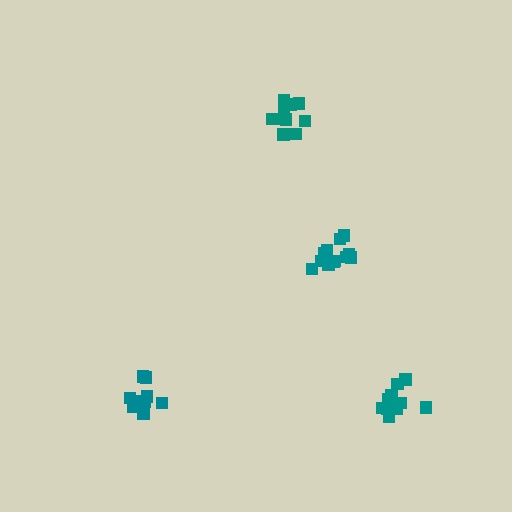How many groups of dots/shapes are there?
There are 4 groups.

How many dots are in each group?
Group 1: 9 dots, Group 2: 11 dots, Group 3: 10 dots, Group 4: 13 dots (43 total).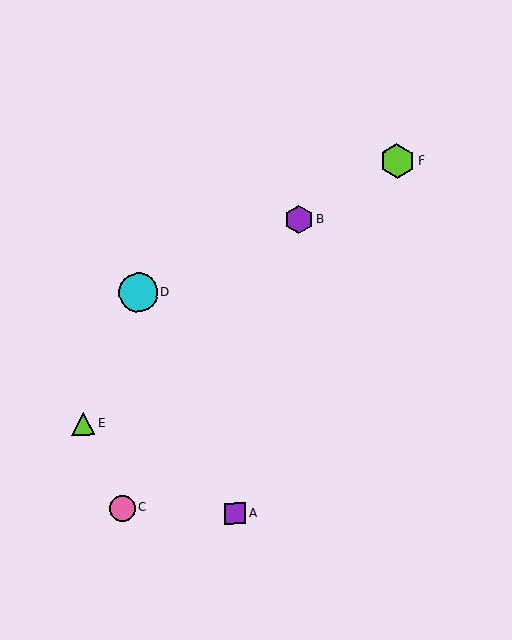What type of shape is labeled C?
Shape C is a pink circle.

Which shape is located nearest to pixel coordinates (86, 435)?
The lime triangle (labeled E) at (83, 424) is nearest to that location.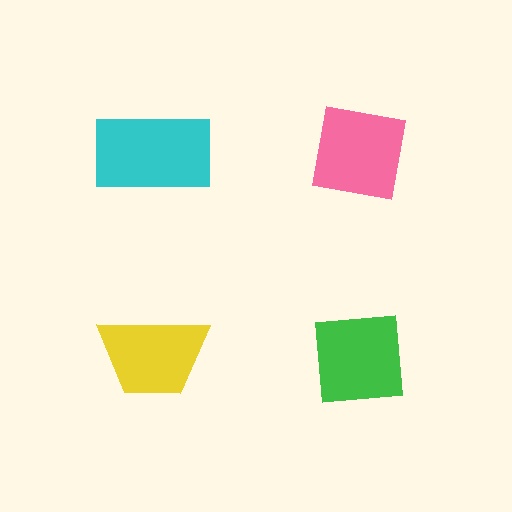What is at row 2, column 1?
A yellow trapezoid.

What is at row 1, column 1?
A cyan rectangle.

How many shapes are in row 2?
2 shapes.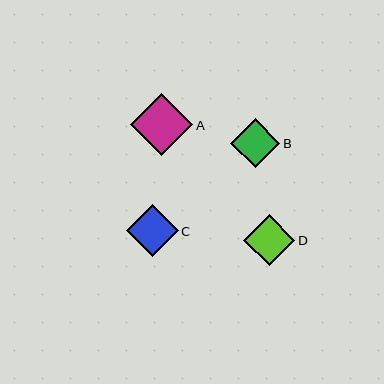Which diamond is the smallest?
Diamond B is the smallest with a size of approximately 49 pixels.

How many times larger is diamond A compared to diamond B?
Diamond A is approximately 1.3 times the size of diamond B.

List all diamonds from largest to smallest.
From largest to smallest: A, C, D, B.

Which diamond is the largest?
Diamond A is the largest with a size of approximately 62 pixels.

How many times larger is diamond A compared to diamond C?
Diamond A is approximately 1.2 times the size of diamond C.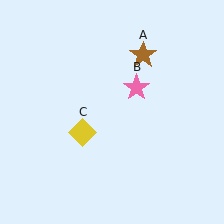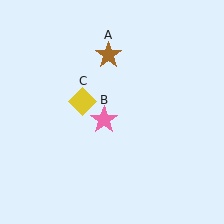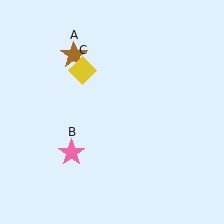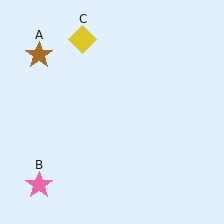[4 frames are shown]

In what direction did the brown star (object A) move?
The brown star (object A) moved left.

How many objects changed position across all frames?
3 objects changed position: brown star (object A), pink star (object B), yellow diamond (object C).